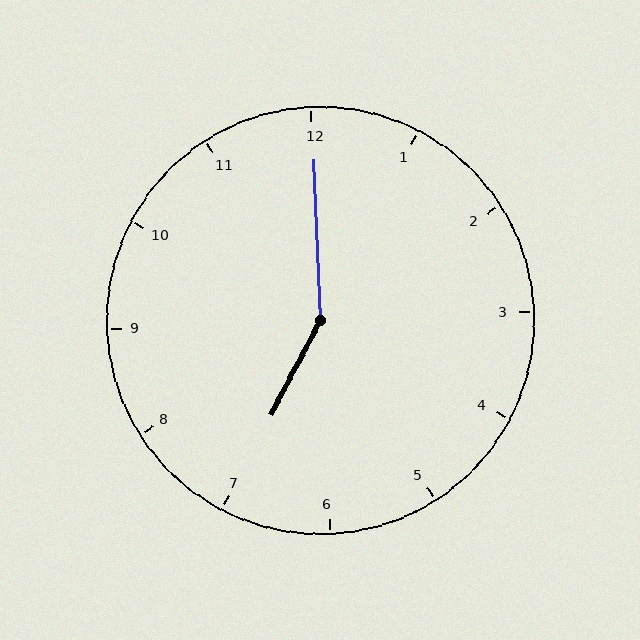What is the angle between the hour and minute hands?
Approximately 150 degrees.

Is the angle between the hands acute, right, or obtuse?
It is obtuse.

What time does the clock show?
7:00.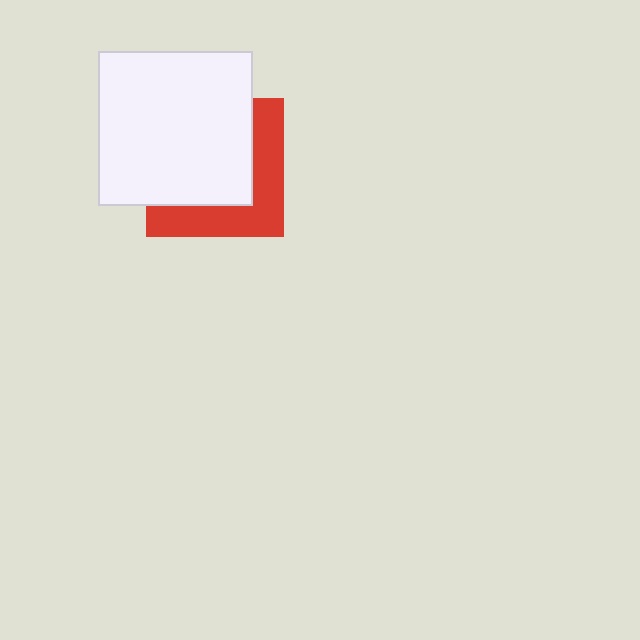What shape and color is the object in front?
The object in front is a white square.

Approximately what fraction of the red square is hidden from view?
Roughly 60% of the red square is hidden behind the white square.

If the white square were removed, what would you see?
You would see the complete red square.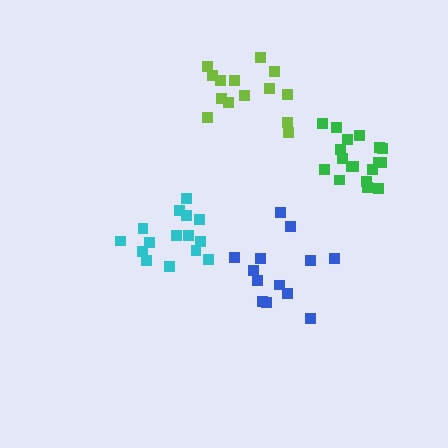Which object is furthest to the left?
The cyan cluster is leftmost.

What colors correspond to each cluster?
The clusters are colored: blue, lime, green, cyan.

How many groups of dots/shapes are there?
There are 4 groups.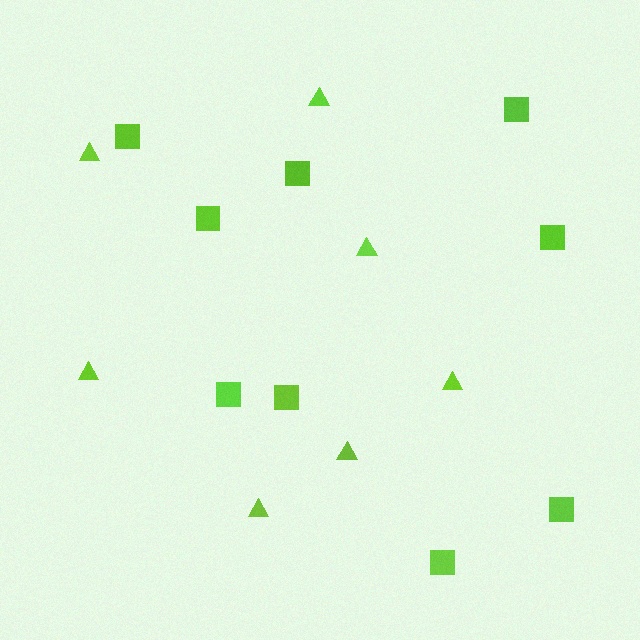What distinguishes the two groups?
There are 2 groups: one group of triangles (7) and one group of squares (9).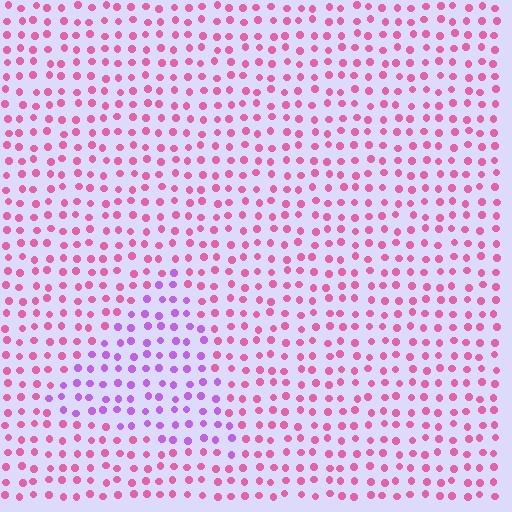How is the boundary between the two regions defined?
The boundary is defined purely by a slight shift in hue (about 44 degrees). Spacing, size, and orientation are identical on both sides.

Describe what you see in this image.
The image is filled with small pink elements in a uniform arrangement. A triangle-shaped region is visible where the elements are tinted to a slightly different hue, forming a subtle color boundary.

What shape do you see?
I see a triangle.